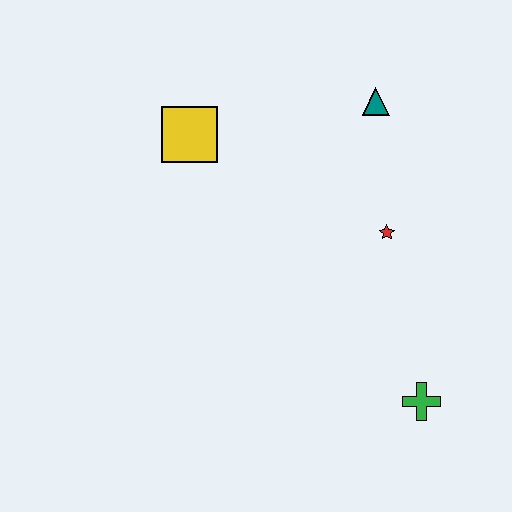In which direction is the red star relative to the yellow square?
The red star is to the right of the yellow square.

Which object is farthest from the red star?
The yellow square is farthest from the red star.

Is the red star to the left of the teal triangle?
No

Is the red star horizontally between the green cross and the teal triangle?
Yes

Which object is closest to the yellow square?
The teal triangle is closest to the yellow square.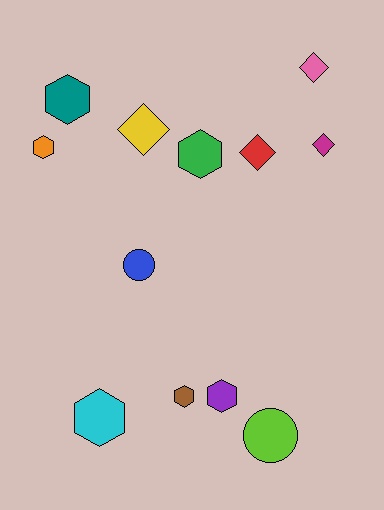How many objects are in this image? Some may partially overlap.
There are 12 objects.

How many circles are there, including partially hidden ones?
There are 2 circles.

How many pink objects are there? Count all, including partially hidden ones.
There is 1 pink object.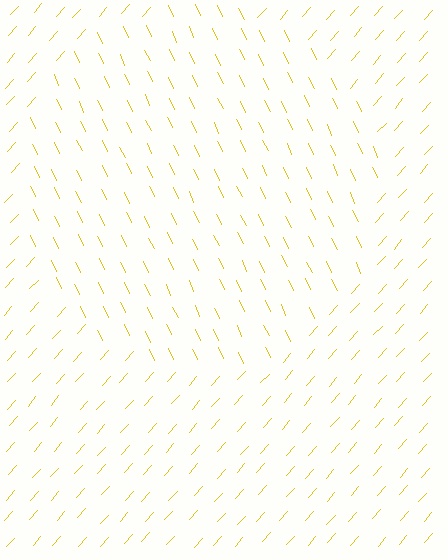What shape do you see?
I see a circle.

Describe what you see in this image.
The image is filled with small yellow line segments. A circle region in the image has lines oriented differently from the surrounding lines, creating a visible texture boundary.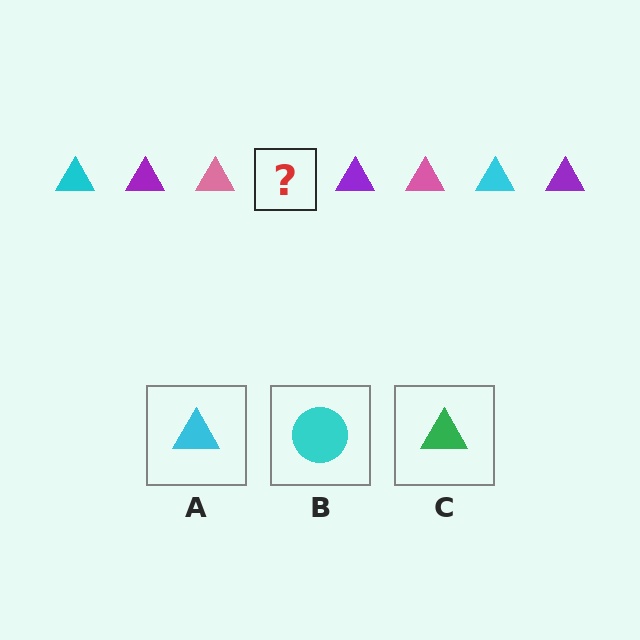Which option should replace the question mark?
Option A.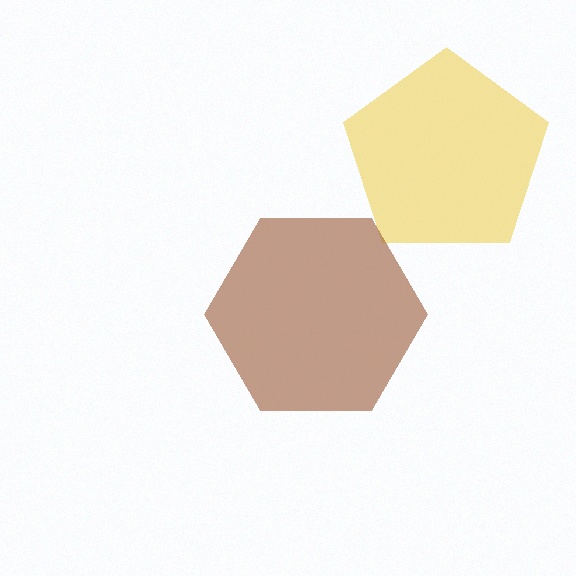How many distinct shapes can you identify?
There are 2 distinct shapes: a yellow pentagon, a brown hexagon.